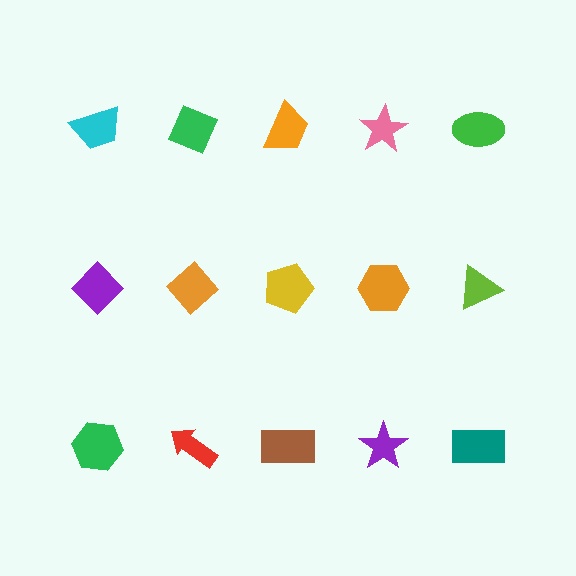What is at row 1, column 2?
A green diamond.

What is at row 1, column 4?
A pink star.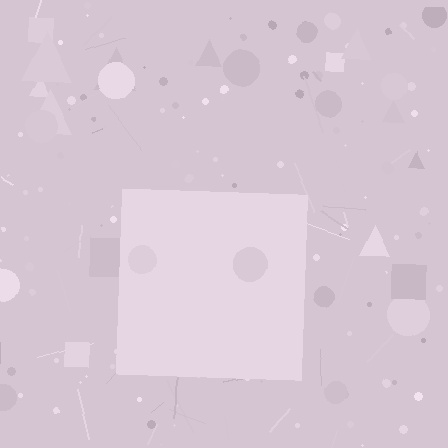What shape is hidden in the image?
A square is hidden in the image.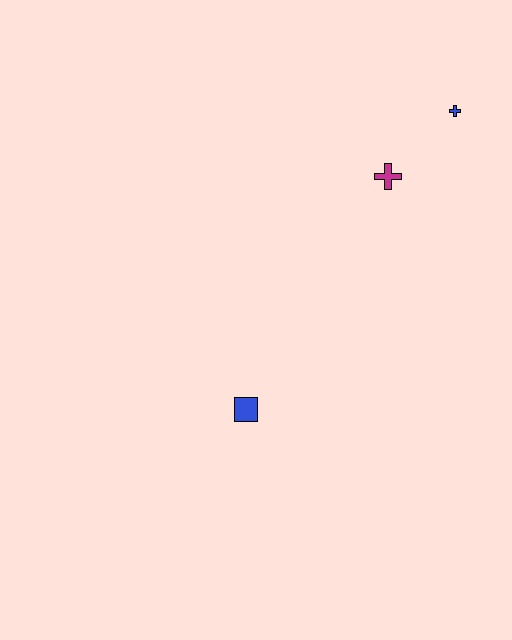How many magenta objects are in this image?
There is 1 magenta object.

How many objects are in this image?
There are 3 objects.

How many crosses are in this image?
There are 2 crosses.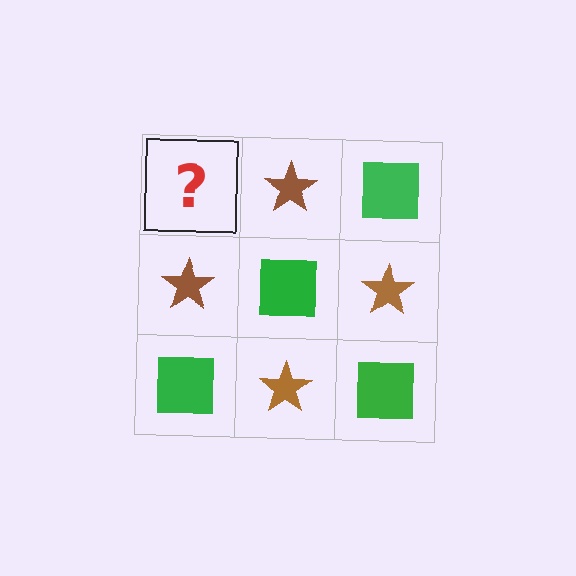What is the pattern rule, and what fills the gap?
The rule is that it alternates green square and brown star in a checkerboard pattern. The gap should be filled with a green square.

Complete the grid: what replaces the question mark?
The question mark should be replaced with a green square.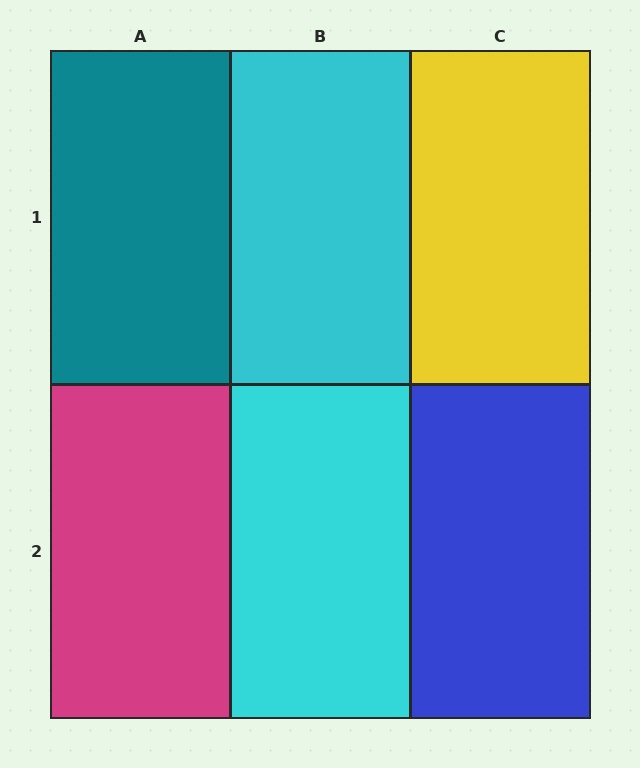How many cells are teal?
1 cell is teal.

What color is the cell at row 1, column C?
Yellow.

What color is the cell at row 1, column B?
Cyan.